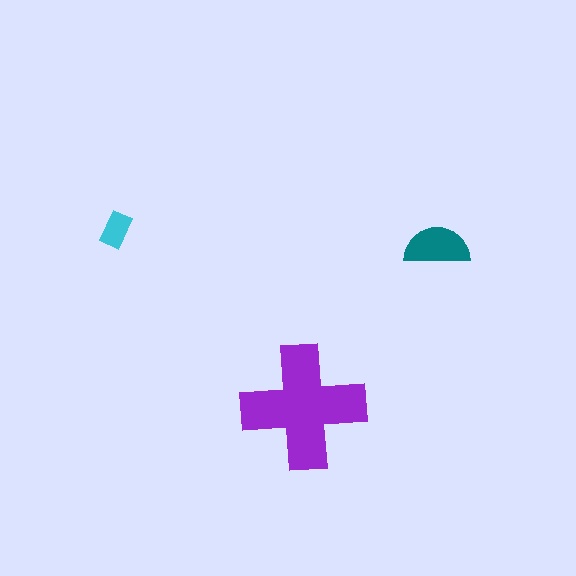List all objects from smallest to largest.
The cyan rectangle, the teal semicircle, the purple cross.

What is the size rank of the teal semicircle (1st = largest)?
2nd.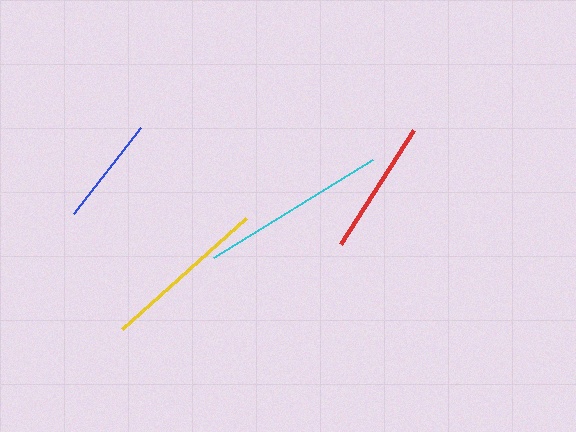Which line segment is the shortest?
The blue line is the shortest at approximately 109 pixels.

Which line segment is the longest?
The cyan line is the longest at approximately 187 pixels.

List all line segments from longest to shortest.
From longest to shortest: cyan, yellow, red, blue.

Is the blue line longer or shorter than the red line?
The red line is longer than the blue line.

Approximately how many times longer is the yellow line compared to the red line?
The yellow line is approximately 1.2 times the length of the red line.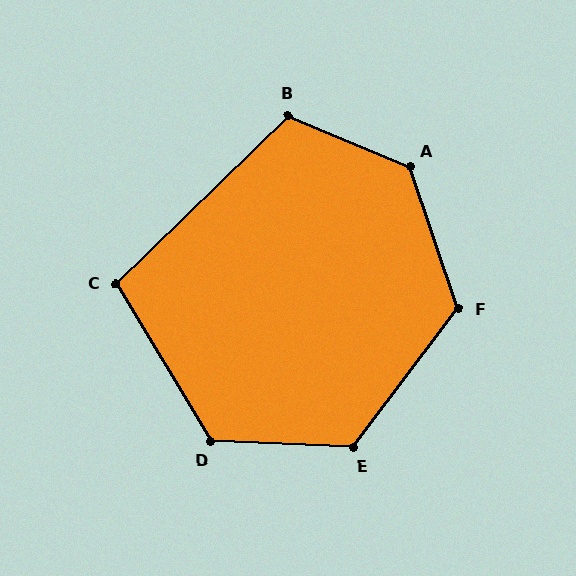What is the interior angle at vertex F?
Approximately 124 degrees (obtuse).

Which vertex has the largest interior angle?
A, at approximately 132 degrees.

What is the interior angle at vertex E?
Approximately 125 degrees (obtuse).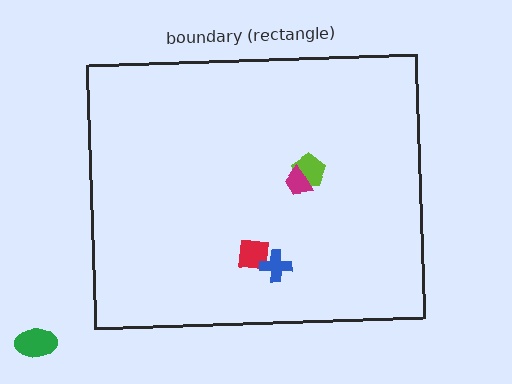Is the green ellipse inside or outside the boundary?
Outside.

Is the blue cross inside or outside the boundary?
Inside.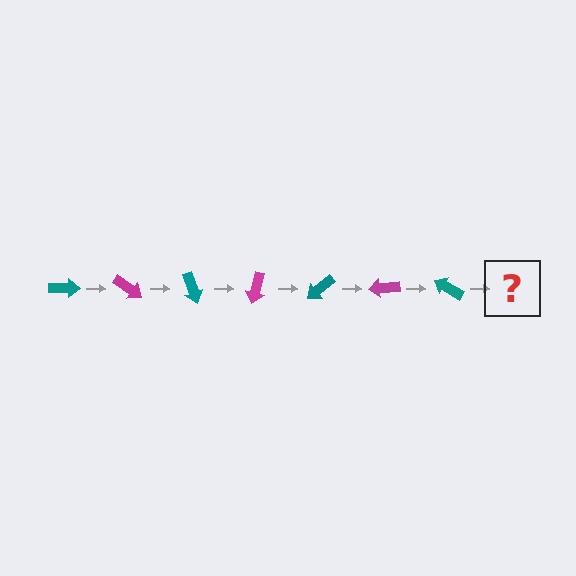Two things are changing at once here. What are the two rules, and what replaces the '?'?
The two rules are that it rotates 35 degrees each step and the color cycles through teal and magenta. The '?' should be a magenta arrow, rotated 245 degrees from the start.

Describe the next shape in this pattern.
It should be a magenta arrow, rotated 245 degrees from the start.